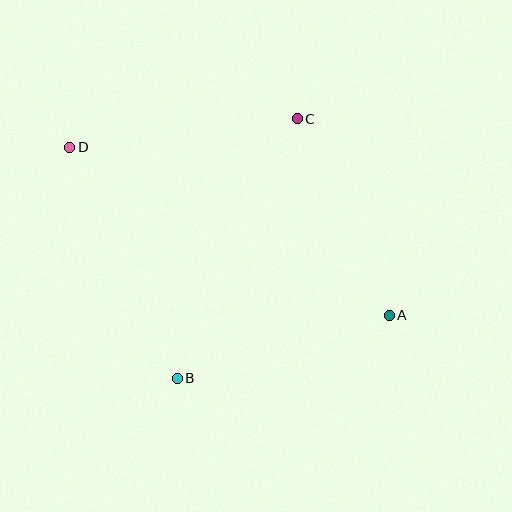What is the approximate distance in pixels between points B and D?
The distance between B and D is approximately 255 pixels.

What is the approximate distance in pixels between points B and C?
The distance between B and C is approximately 286 pixels.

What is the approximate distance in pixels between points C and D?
The distance between C and D is approximately 229 pixels.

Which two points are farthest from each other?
Points A and D are farthest from each other.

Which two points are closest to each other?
Points A and C are closest to each other.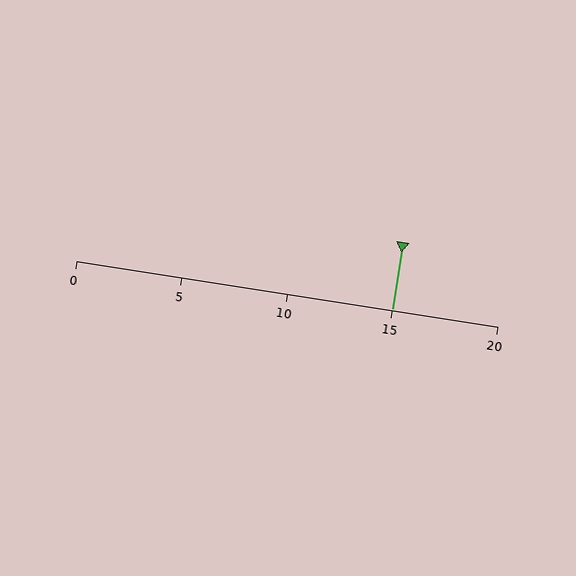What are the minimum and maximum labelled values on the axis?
The axis runs from 0 to 20.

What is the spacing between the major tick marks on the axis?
The major ticks are spaced 5 apart.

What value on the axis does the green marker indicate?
The marker indicates approximately 15.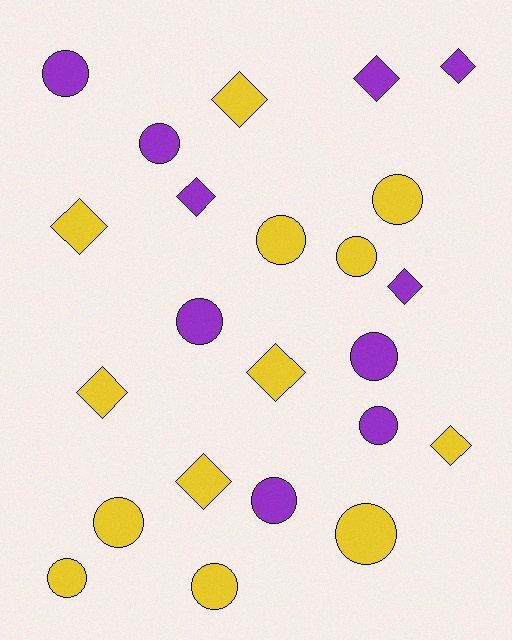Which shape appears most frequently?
Circle, with 13 objects.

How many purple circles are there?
There are 6 purple circles.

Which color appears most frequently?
Yellow, with 13 objects.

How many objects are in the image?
There are 23 objects.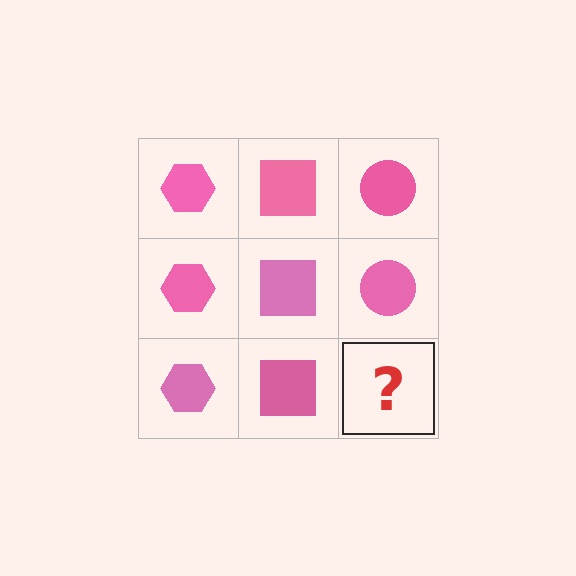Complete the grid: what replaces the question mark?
The question mark should be replaced with a pink circle.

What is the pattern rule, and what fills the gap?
The rule is that each column has a consistent shape. The gap should be filled with a pink circle.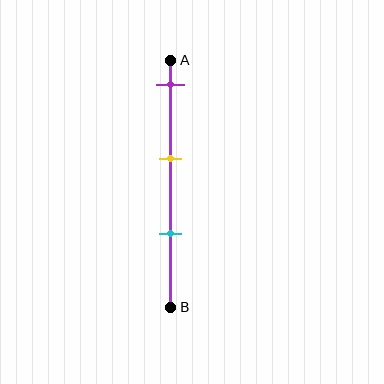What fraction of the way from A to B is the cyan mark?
The cyan mark is approximately 70% (0.7) of the way from A to B.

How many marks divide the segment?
There are 3 marks dividing the segment.